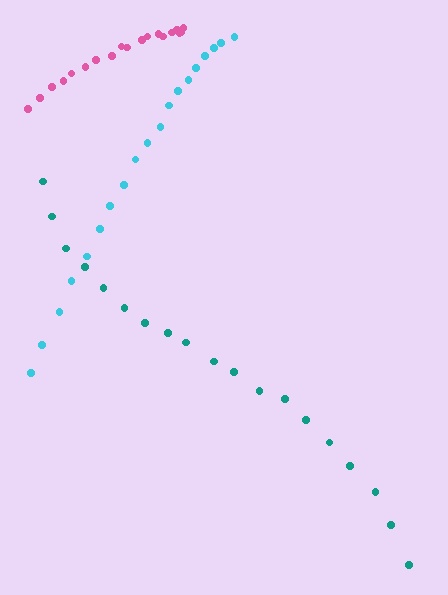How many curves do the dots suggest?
There are 3 distinct paths.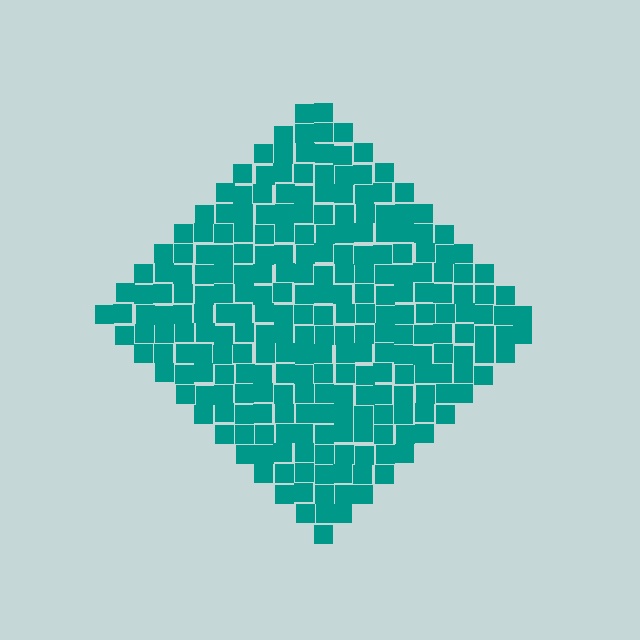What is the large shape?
The large shape is a diamond.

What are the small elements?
The small elements are squares.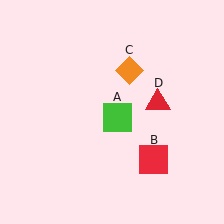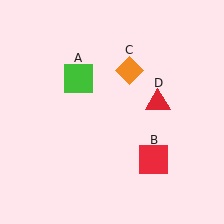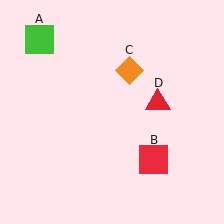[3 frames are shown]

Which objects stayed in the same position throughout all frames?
Red square (object B) and orange diamond (object C) and red triangle (object D) remained stationary.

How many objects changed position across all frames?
1 object changed position: green square (object A).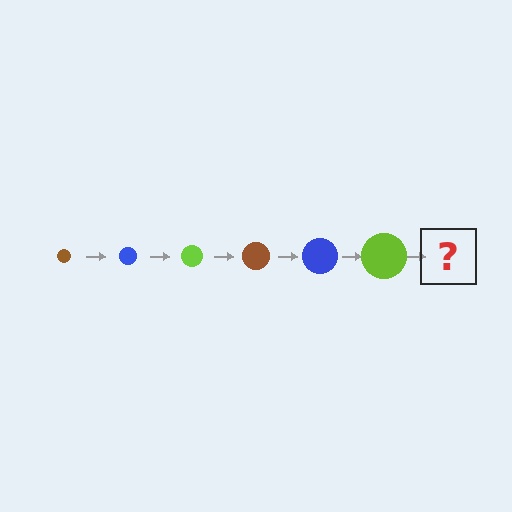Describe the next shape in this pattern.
It should be a brown circle, larger than the previous one.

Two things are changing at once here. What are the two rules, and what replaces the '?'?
The two rules are that the circle grows larger each step and the color cycles through brown, blue, and lime. The '?' should be a brown circle, larger than the previous one.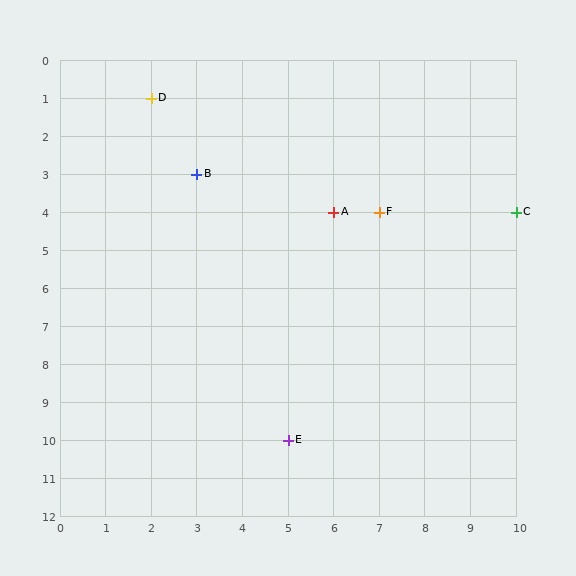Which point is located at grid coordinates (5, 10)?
Point E is at (5, 10).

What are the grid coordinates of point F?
Point F is at grid coordinates (7, 4).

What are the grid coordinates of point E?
Point E is at grid coordinates (5, 10).